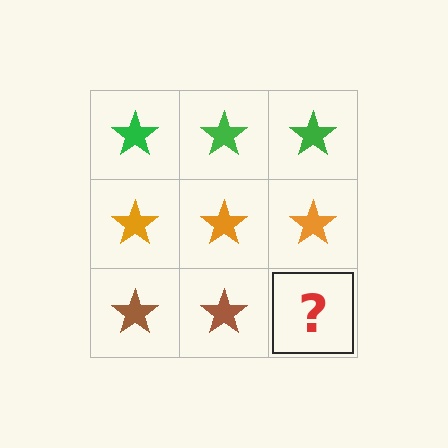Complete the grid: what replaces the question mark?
The question mark should be replaced with a brown star.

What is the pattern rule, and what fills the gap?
The rule is that each row has a consistent color. The gap should be filled with a brown star.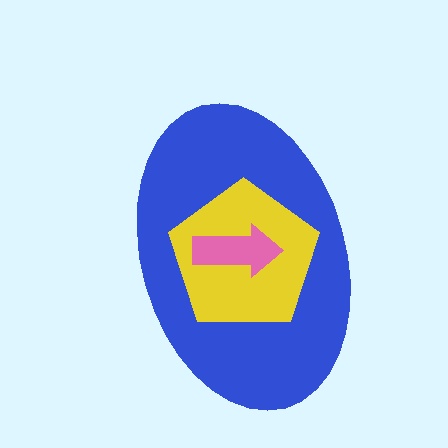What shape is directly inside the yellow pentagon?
The pink arrow.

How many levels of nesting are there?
3.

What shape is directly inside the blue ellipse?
The yellow pentagon.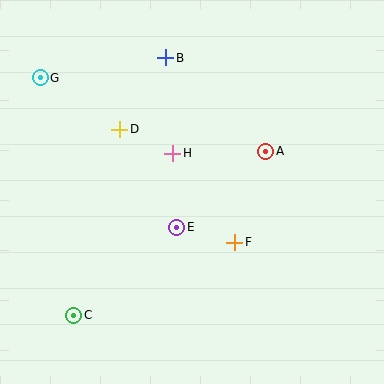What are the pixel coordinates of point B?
Point B is at (166, 58).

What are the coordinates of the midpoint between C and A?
The midpoint between C and A is at (170, 233).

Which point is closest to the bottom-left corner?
Point C is closest to the bottom-left corner.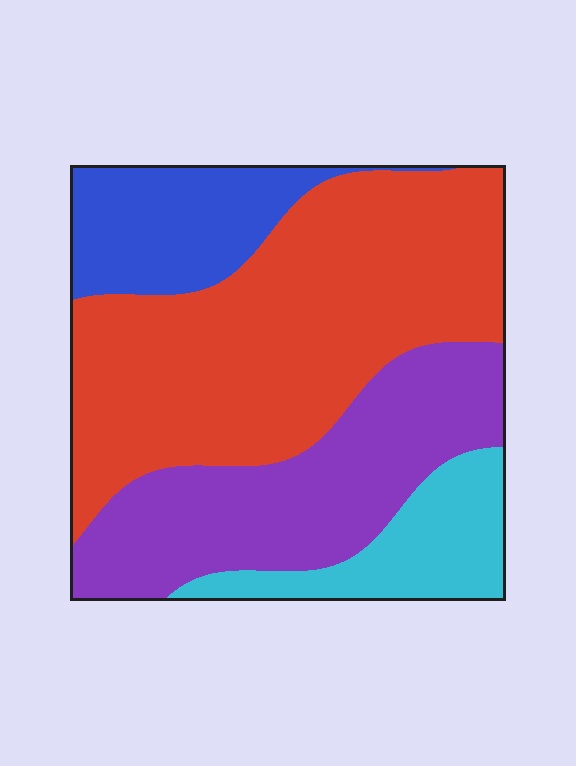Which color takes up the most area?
Red, at roughly 45%.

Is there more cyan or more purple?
Purple.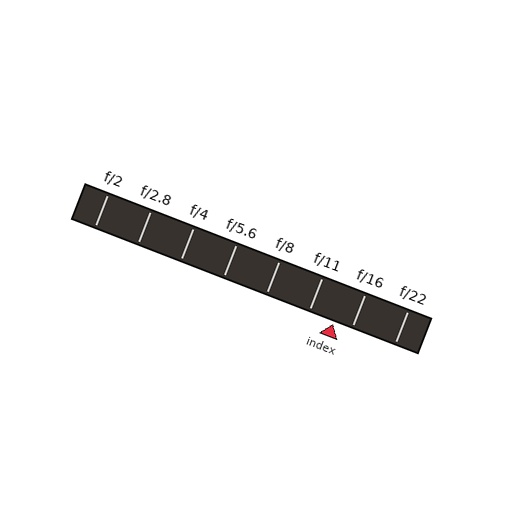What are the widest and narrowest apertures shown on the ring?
The widest aperture shown is f/2 and the narrowest is f/22.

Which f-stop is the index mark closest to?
The index mark is closest to f/16.